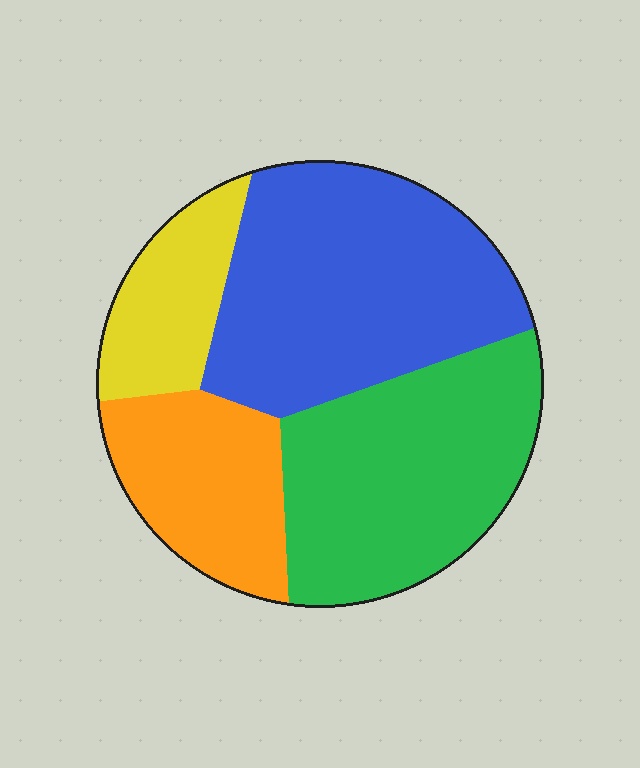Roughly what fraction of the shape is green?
Green takes up about one third (1/3) of the shape.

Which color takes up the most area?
Blue, at roughly 35%.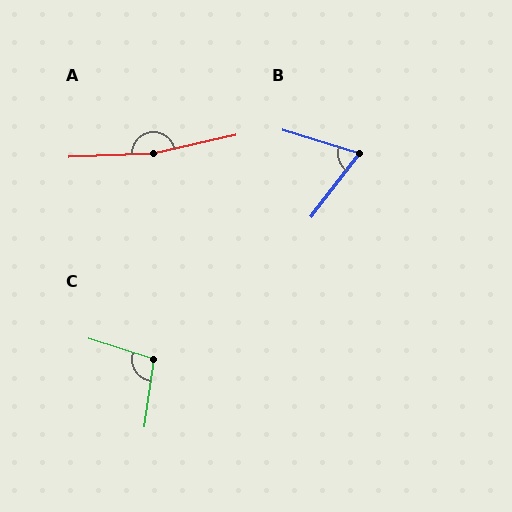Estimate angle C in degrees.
Approximately 100 degrees.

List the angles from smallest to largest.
B (70°), C (100°), A (170°).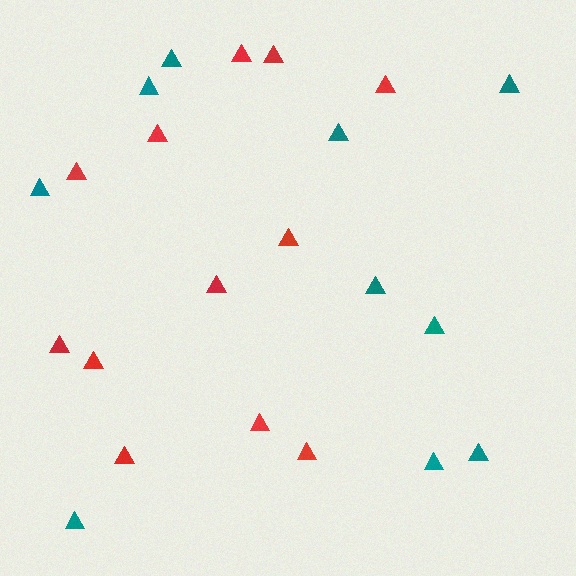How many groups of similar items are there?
There are 2 groups: one group of red triangles (12) and one group of teal triangles (10).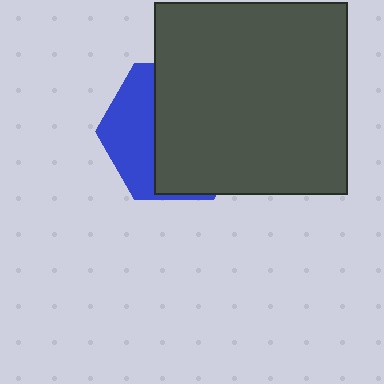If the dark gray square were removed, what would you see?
You would see the complete blue hexagon.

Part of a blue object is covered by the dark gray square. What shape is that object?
It is a hexagon.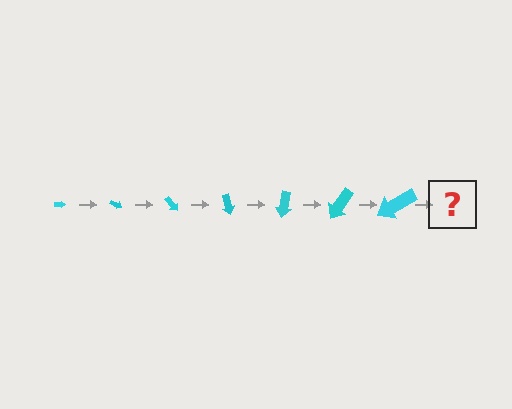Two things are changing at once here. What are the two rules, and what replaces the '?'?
The two rules are that the arrow grows larger each step and it rotates 25 degrees each step. The '?' should be an arrow, larger than the previous one and rotated 175 degrees from the start.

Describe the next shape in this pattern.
It should be an arrow, larger than the previous one and rotated 175 degrees from the start.